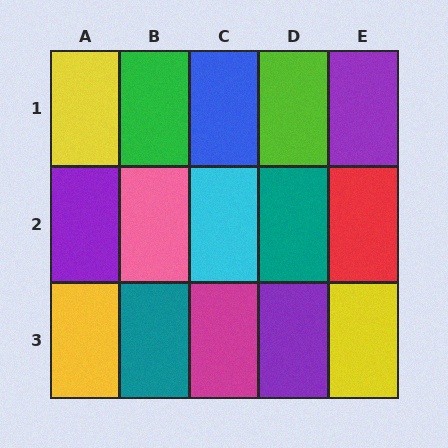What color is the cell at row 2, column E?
Red.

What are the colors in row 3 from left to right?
Yellow, teal, magenta, purple, yellow.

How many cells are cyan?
1 cell is cyan.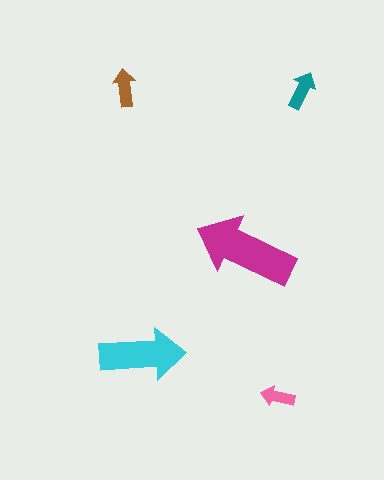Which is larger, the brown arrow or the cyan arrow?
The cyan one.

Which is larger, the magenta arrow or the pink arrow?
The magenta one.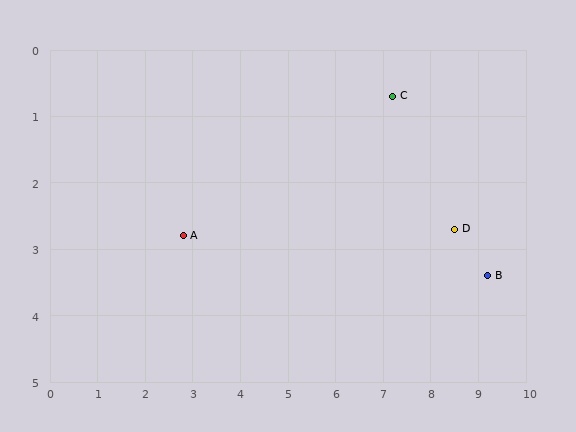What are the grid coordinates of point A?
Point A is at approximately (2.8, 2.8).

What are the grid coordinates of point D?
Point D is at approximately (8.5, 2.7).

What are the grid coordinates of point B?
Point B is at approximately (9.2, 3.4).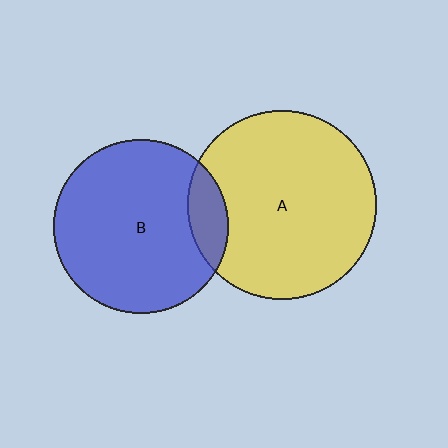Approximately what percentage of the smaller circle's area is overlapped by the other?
Approximately 10%.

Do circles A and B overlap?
Yes.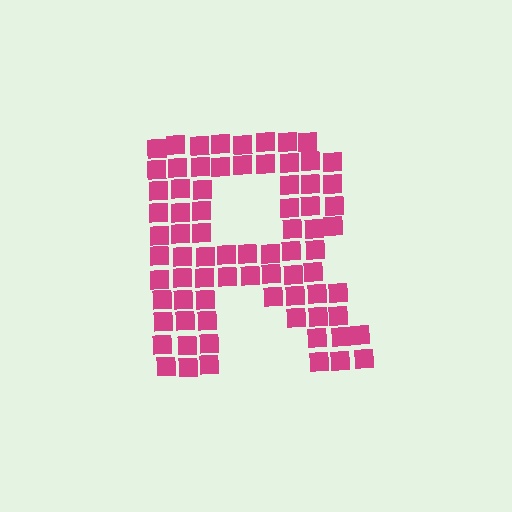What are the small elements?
The small elements are squares.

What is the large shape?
The large shape is the letter R.